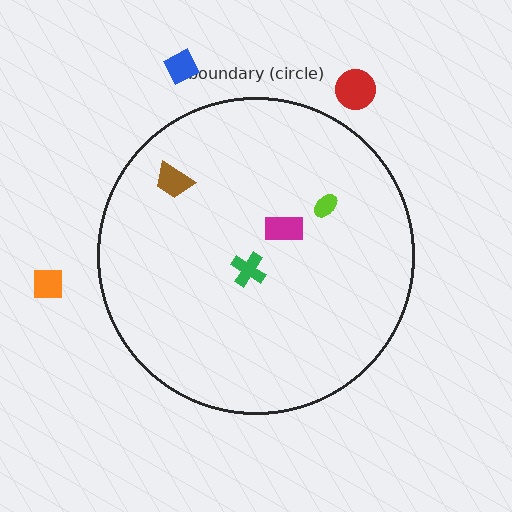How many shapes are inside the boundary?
4 inside, 3 outside.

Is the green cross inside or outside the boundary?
Inside.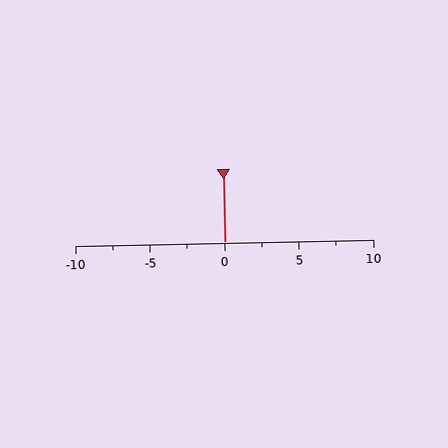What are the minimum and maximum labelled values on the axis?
The axis runs from -10 to 10.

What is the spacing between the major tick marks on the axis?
The major ticks are spaced 5 apart.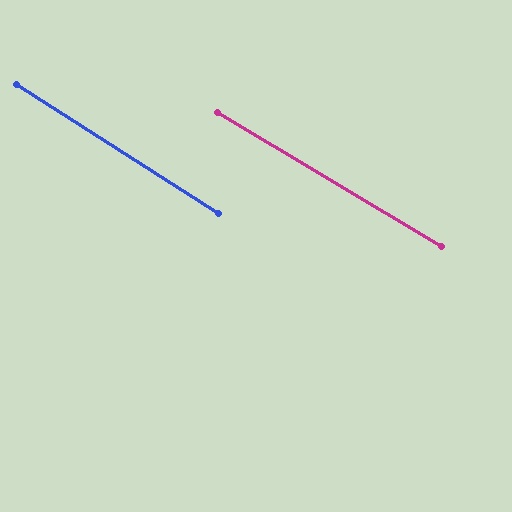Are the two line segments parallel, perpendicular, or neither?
Parallel — their directions differ by only 1.4°.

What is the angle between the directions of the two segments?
Approximately 1 degree.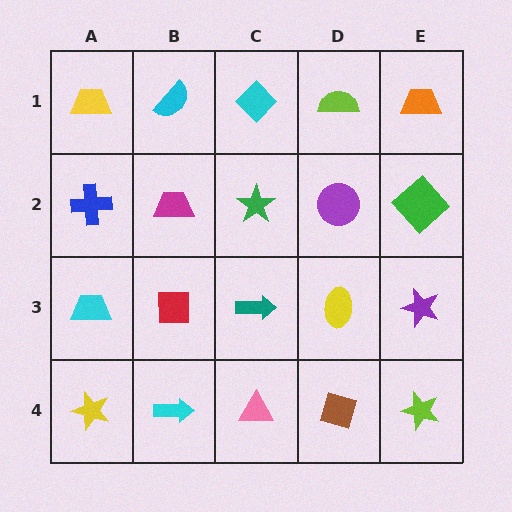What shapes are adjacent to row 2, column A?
A yellow trapezoid (row 1, column A), a cyan trapezoid (row 3, column A), a magenta trapezoid (row 2, column B).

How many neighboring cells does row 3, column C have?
4.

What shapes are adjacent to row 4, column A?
A cyan trapezoid (row 3, column A), a cyan arrow (row 4, column B).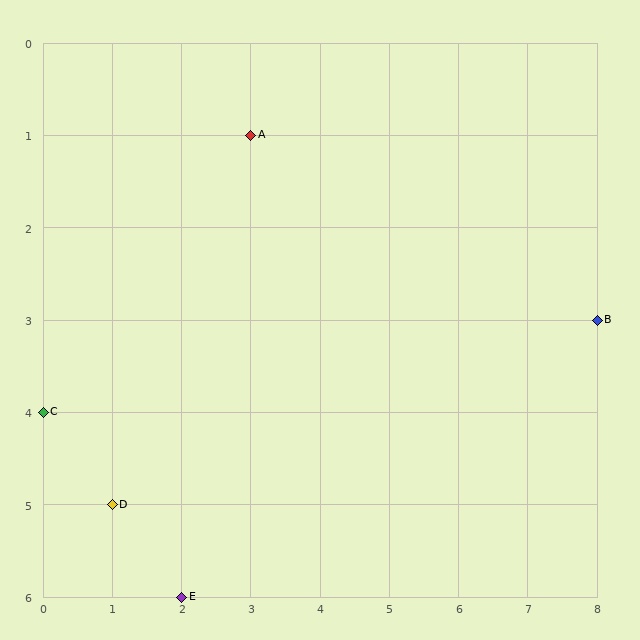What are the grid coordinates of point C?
Point C is at grid coordinates (0, 4).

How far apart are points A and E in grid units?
Points A and E are 1 column and 5 rows apart (about 5.1 grid units diagonally).